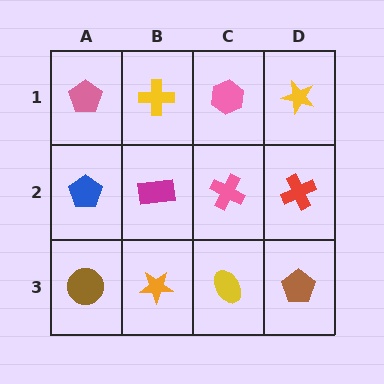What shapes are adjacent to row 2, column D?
A yellow star (row 1, column D), a brown pentagon (row 3, column D), a pink cross (row 2, column C).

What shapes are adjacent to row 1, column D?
A red cross (row 2, column D), a pink hexagon (row 1, column C).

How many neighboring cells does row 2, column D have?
3.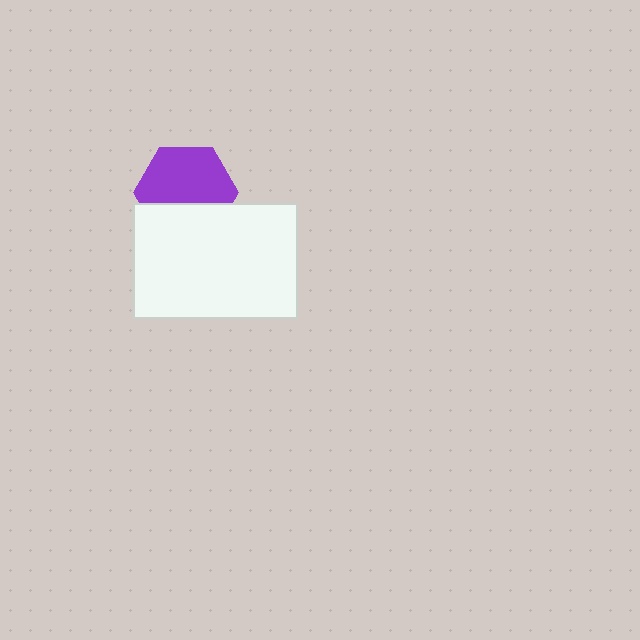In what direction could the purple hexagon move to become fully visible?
The purple hexagon could move up. That would shift it out from behind the white rectangle entirely.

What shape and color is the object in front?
The object in front is a white rectangle.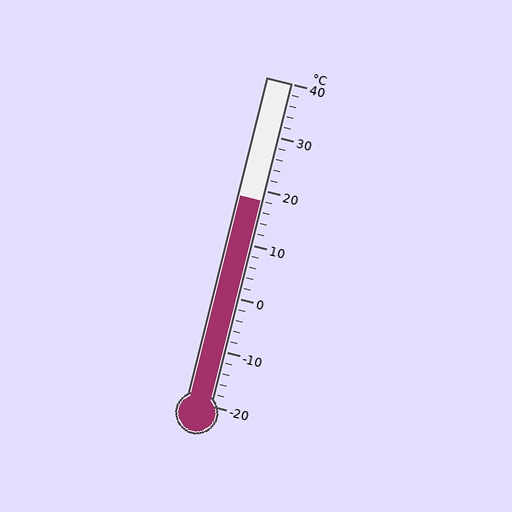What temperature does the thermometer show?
The thermometer shows approximately 18°C.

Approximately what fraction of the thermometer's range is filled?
The thermometer is filled to approximately 65% of its range.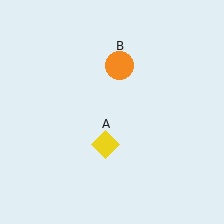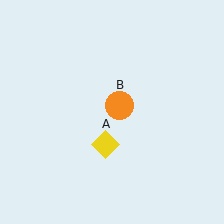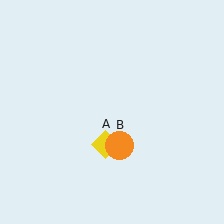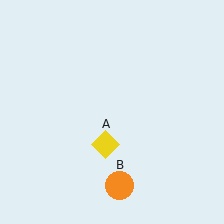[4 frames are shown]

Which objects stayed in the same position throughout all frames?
Yellow diamond (object A) remained stationary.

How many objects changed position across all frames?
1 object changed position: orange circle (object B).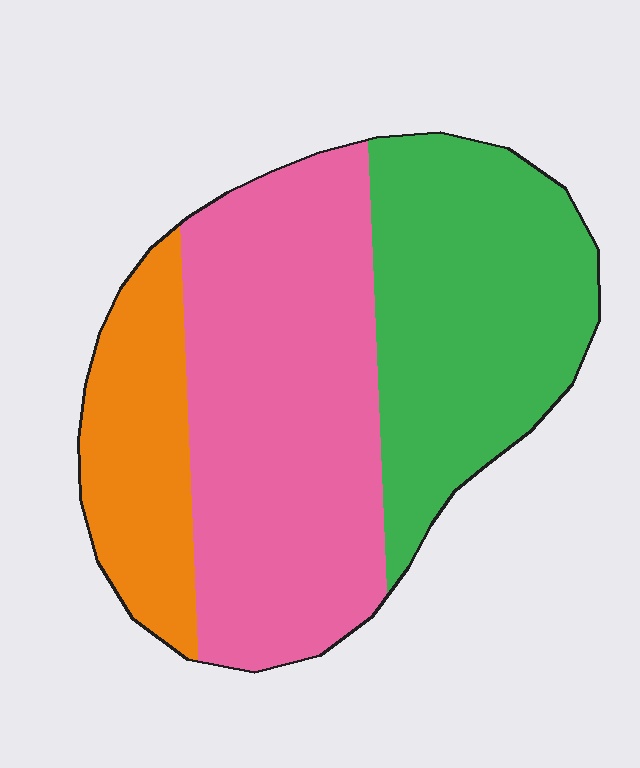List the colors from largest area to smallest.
From largest to smallest: pink, green, orange.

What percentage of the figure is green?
Green takes up between a third and a half of the figure.